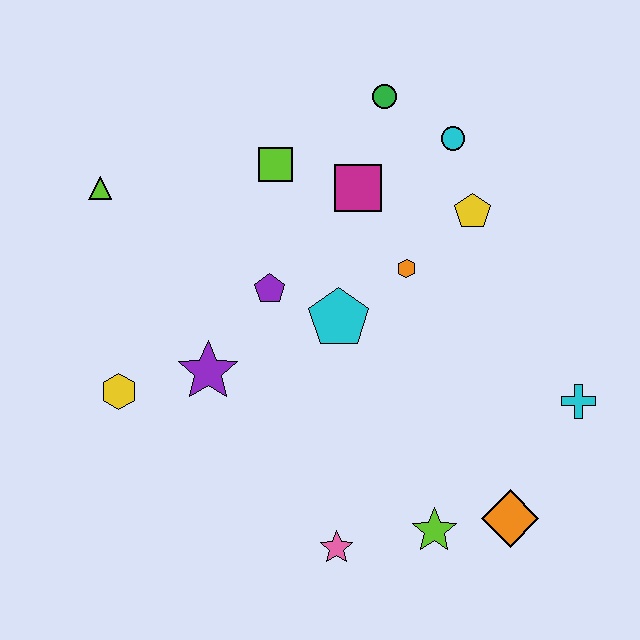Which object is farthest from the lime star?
The lime triangle is farthest from the lime star.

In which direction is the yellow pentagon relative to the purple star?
The yellow pentagon is to the right of the purple star.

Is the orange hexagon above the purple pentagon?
Yes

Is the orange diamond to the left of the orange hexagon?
No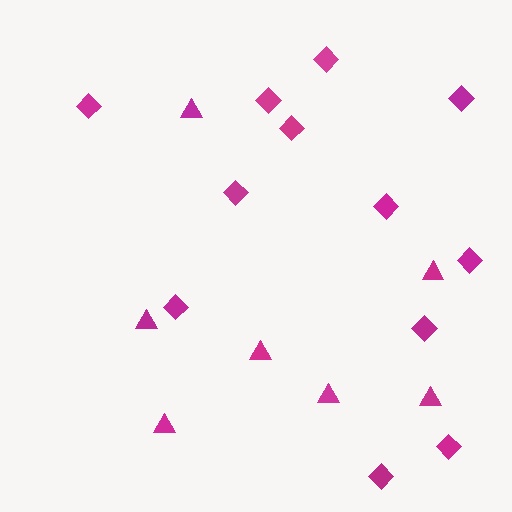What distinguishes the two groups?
There are 2 groups: one group of triangles (7) and one group of diamonds (12).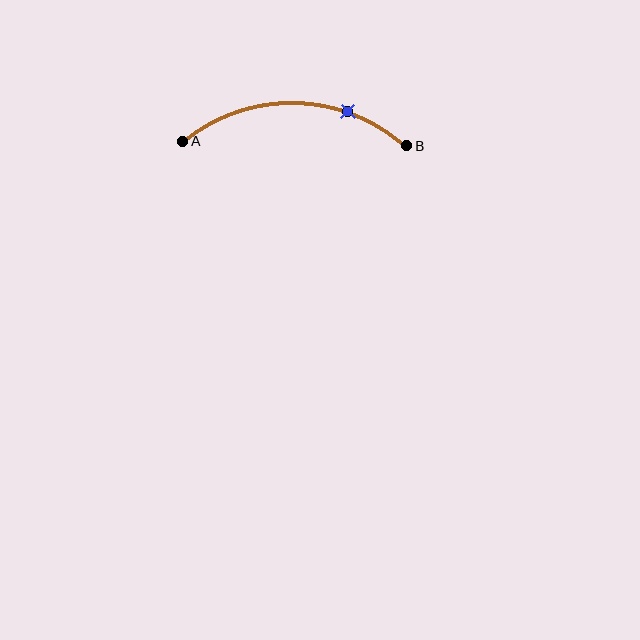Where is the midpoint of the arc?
The arc midpoint is the point on the curve farthest from the straight line joining A and B. It sits above that line.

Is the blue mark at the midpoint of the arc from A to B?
No. The blue mark lies on the arc but is closer to endpoint B. The arc midpoint would be at the point on the curve equidistant along the arc from both A and B.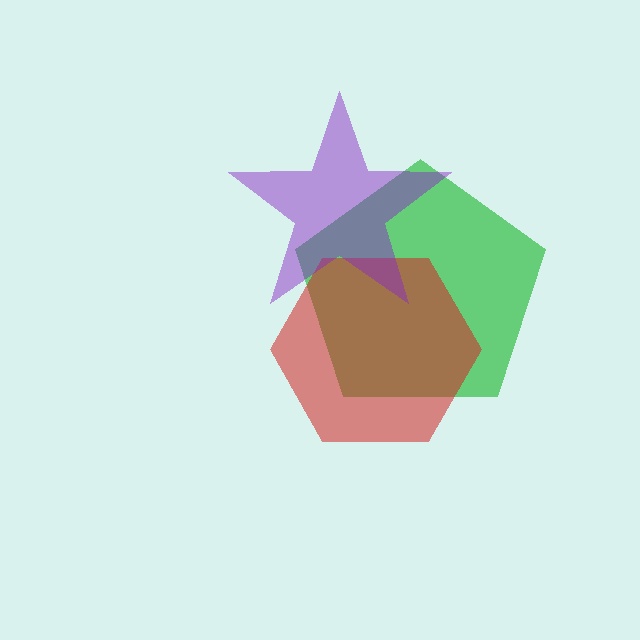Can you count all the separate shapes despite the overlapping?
Yes, there are 3 separate shapes.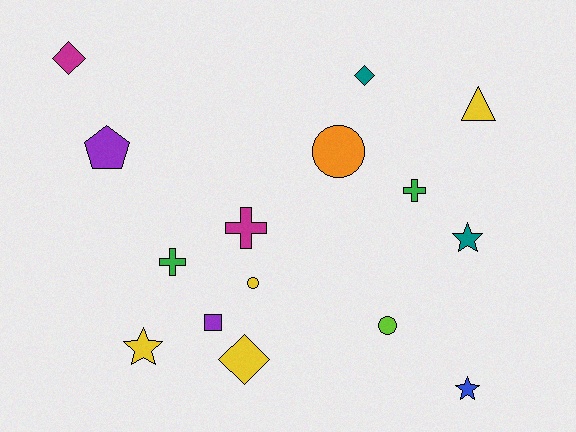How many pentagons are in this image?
There is 1 pentagon.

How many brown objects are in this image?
There are no brown objects.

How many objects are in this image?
There are 15 objects.